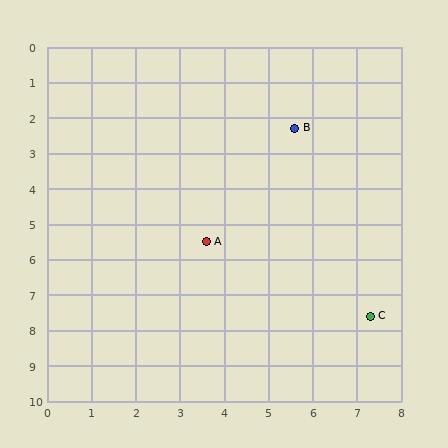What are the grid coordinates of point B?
Point B is at approximately (5.6, 2.3).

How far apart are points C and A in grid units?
Points C and A are about 4.3 grid units apart.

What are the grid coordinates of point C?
Point C is at approximately (7.3, 7.6).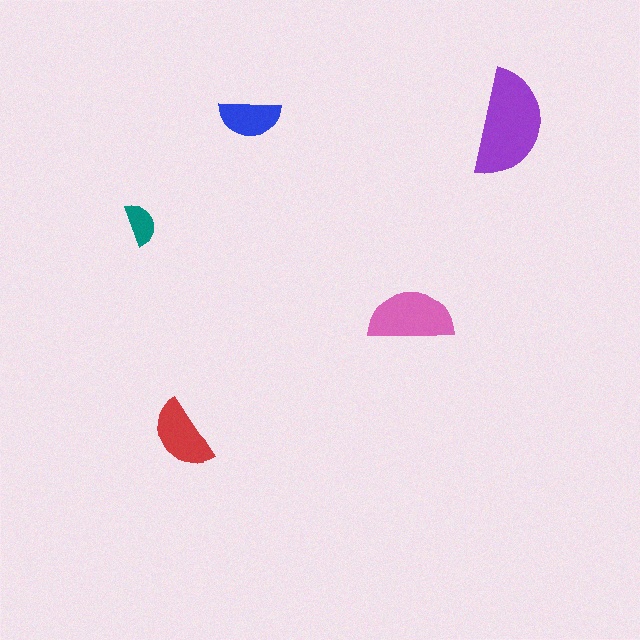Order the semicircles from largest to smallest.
the purple one, the pink one, the red one, the blue one, the teal one.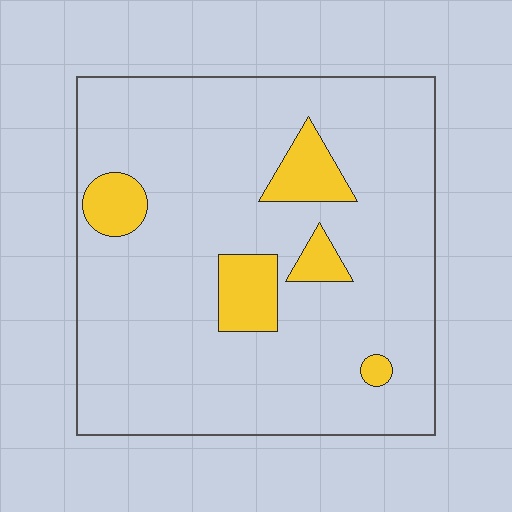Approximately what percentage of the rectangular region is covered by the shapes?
Approximately 10%.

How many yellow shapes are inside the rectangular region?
5.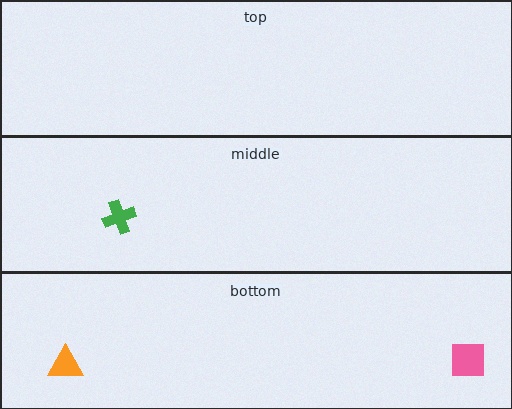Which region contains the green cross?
The middle region.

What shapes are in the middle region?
The green cross.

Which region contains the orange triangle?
The bottom region.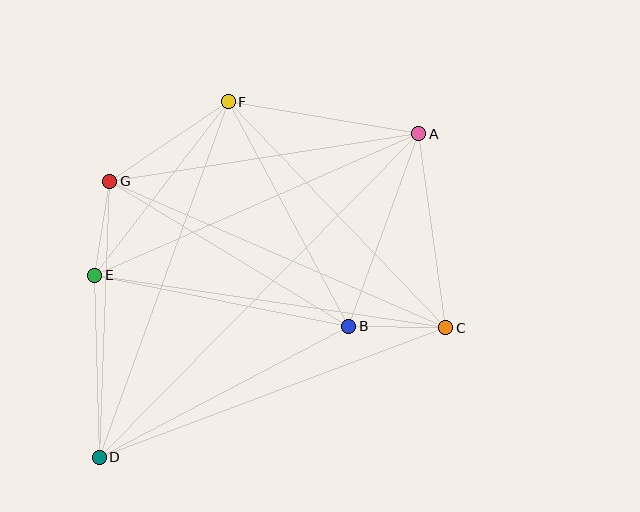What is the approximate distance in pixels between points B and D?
The distance between B and D is approximately 282 pixels.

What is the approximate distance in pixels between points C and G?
The distance between C and G is approximately 366 pixels.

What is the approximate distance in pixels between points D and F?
The distance between D and F is approximately 378 pixels.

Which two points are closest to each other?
Points E and G are closest to each other.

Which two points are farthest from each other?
Points A and D are farthest from each other.